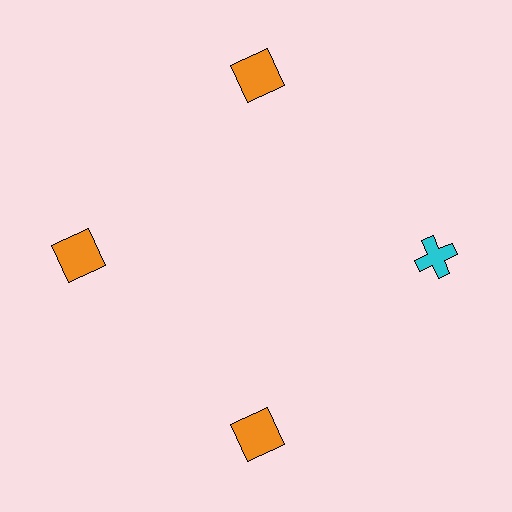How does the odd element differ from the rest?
It differs in both color (cyan instead of orange) and shape (cross instead of square).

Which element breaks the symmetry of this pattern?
The cyan cross at roughly the 3 o'clock position breaks the symmetry. All other shapes are orange squares.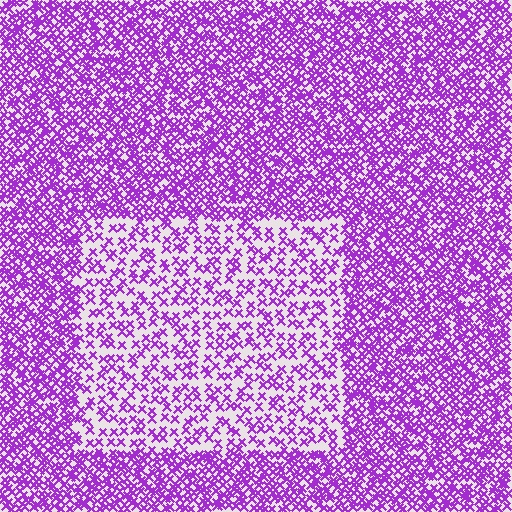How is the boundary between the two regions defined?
The boundary is defined by a change in element density (approximately 2.1x ratio). All elements are the same color, size, and shape.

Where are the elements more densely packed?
The elements are more densely packed outside the rectangle boundary.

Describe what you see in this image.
The image contains small purple elements arranged at two different densities. A rectangle-shaped region is visible where the elements are less densely packed than the surrounding area.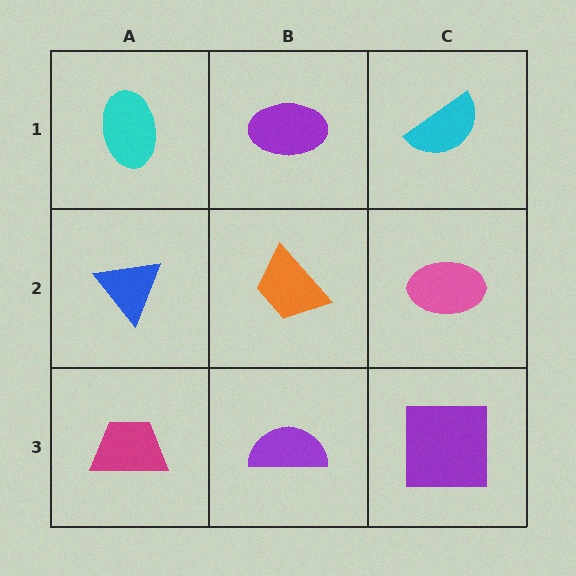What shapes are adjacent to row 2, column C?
A cyan semicircle (row 1, column C), a purple square (row 3, column C), an orange trapezoid (row 2, column B).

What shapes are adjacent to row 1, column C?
A pink ellipse (row 2, column C), a purple ellipse (row 1, column B).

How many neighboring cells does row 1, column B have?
3.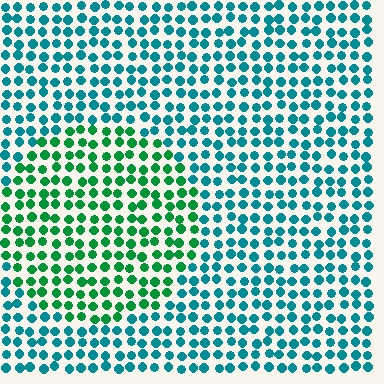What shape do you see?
I see a circle.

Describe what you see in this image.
The image is filled with small teal elements in a uniform arrangement. A circle-shaped region is visible where the elements are tinted to a slightly different hue, forming a subtle color boundary.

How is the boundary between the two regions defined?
The boundary is defined purely by a slight shift in hue (about 42 degrees). Spacing, size, and orientation are identical on both sides.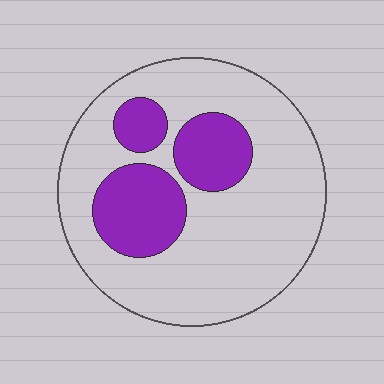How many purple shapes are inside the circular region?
3.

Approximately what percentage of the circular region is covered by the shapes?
Approximately 25%.